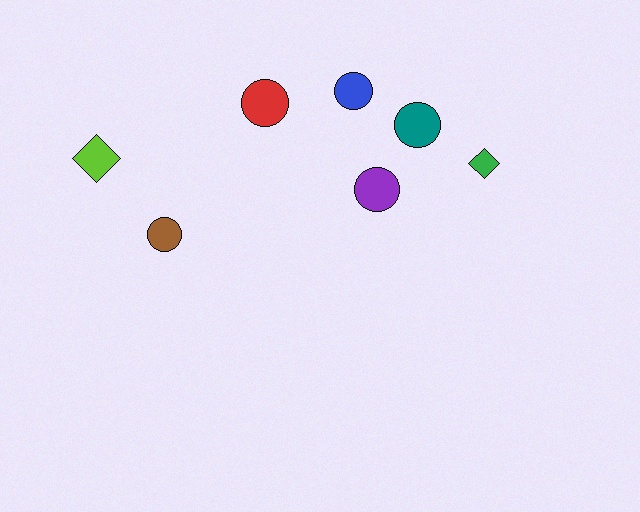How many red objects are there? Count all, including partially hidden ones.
There is 1 red object.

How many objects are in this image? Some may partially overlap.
There are 7 objects.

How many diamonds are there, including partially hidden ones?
There are 2 diamonds.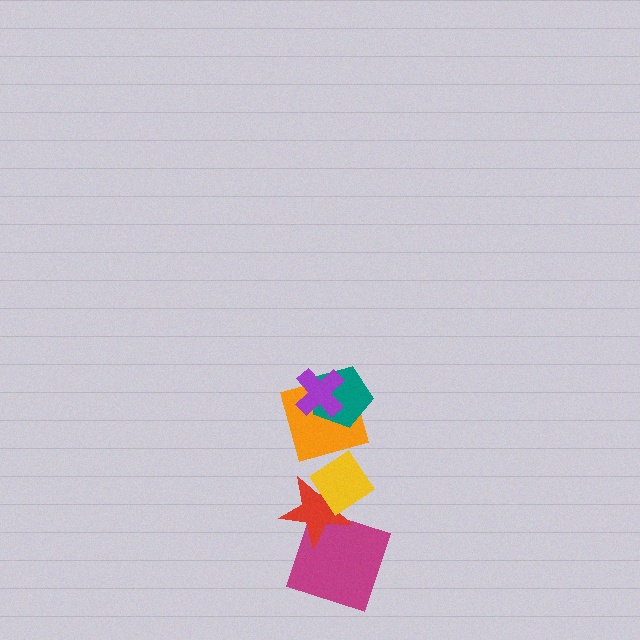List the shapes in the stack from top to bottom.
From top to bottom: the purple cross, the teal pentagon, the orange square, the yellow diamond, the red star, the magenta square.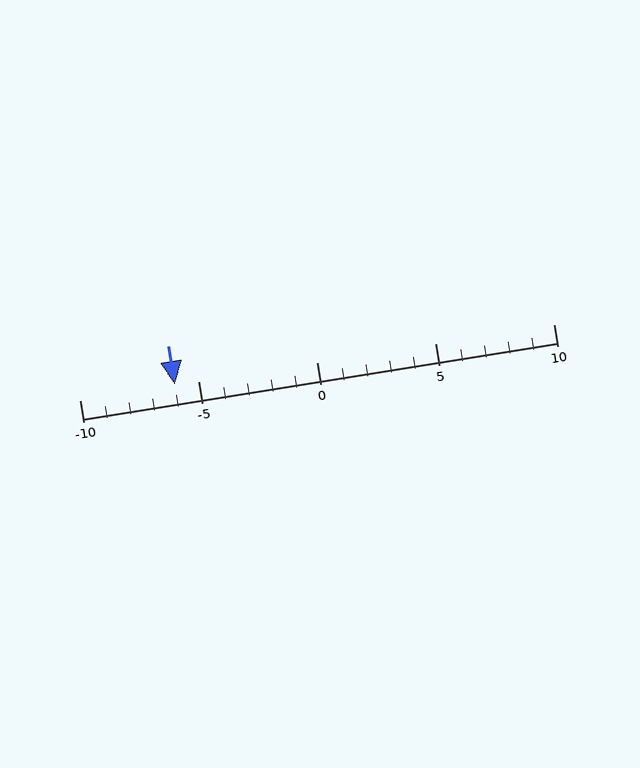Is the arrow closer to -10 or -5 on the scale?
The arrow is closer to -5.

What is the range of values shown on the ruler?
The ruler shows values from -10 to 10.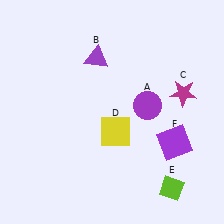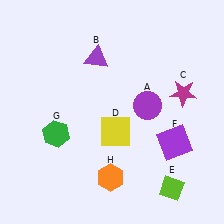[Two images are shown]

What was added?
A green hexagon (G), an orange hexagon (H) were added in Image 2.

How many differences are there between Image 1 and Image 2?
There are 2 differences between the two images.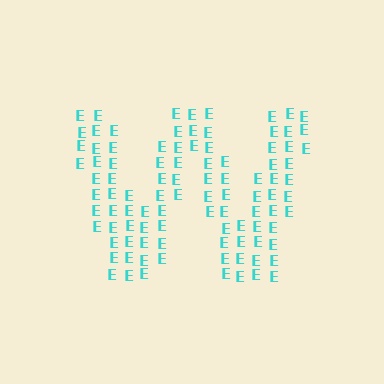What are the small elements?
The small elements are letter E's.